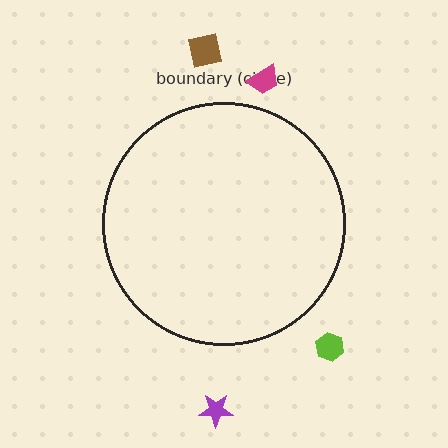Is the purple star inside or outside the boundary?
Outside.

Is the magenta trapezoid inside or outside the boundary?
Outside.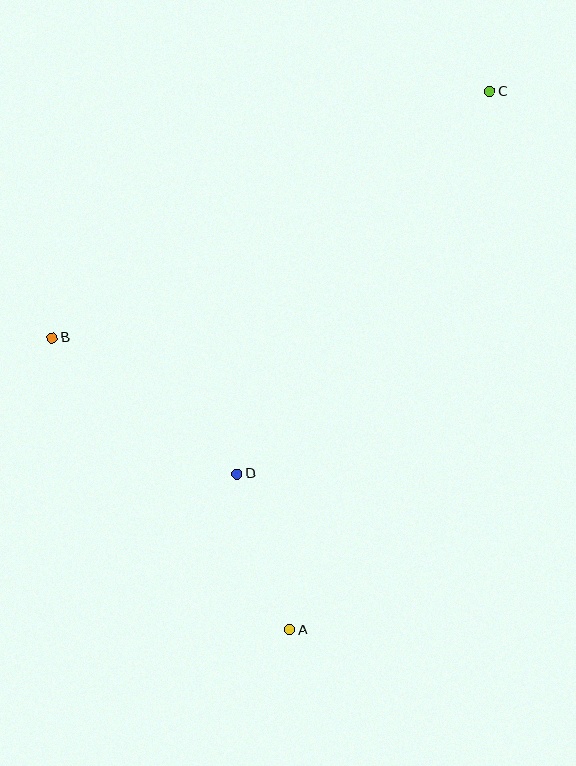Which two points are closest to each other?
Points A and D are closest to each other.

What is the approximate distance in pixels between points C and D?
The distance between C and D is approximately 459 pixels.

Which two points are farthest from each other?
Points A and C are farthest from each other.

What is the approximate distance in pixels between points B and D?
The distance between B and D is approximately 230 pixels.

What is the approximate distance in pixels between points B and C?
The distance between B and C is approximately 502 pixels.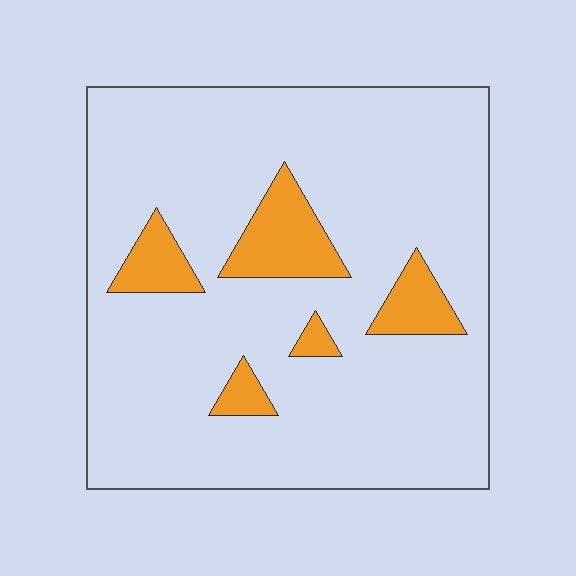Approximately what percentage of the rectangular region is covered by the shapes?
Approximately 10%.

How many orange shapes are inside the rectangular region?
5.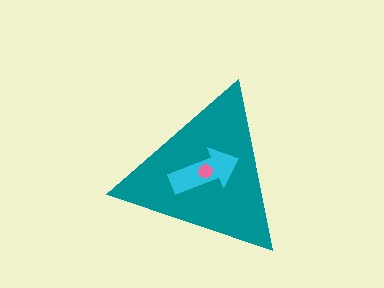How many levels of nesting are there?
3.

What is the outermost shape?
The teal triangle.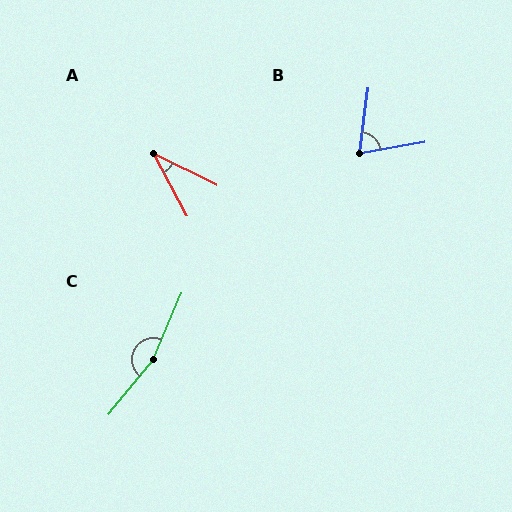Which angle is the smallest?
A, at approximately 36 degrees.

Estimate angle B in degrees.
Approximately 72 degrees.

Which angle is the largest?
C, at approximately 164 degrees.